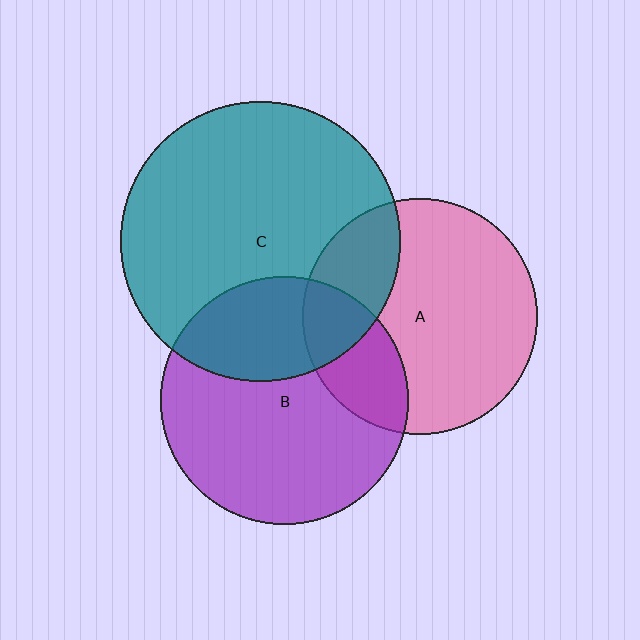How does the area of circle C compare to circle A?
Approximately 1.4 times.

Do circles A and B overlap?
Yes.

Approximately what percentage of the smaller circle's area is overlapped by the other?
Approximately 25%.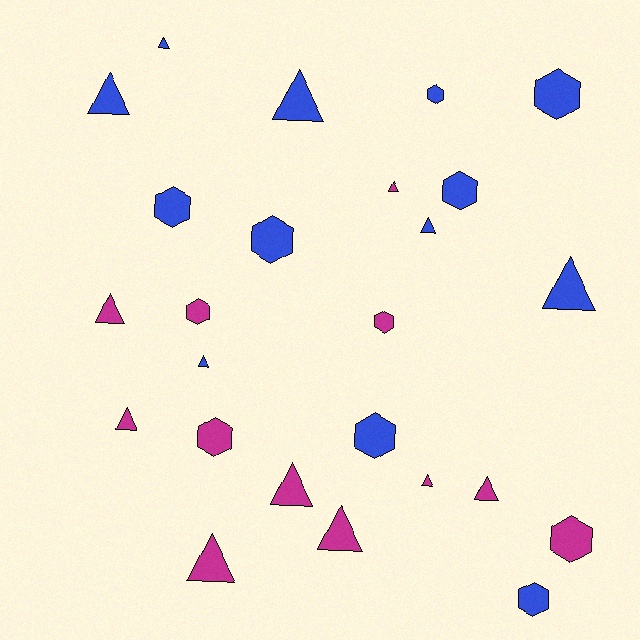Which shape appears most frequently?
Triangle, with 14 objects.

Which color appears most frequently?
Blue, with 13 objects.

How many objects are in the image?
There are 25 objects.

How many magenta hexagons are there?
There are 4 magenta hexagons.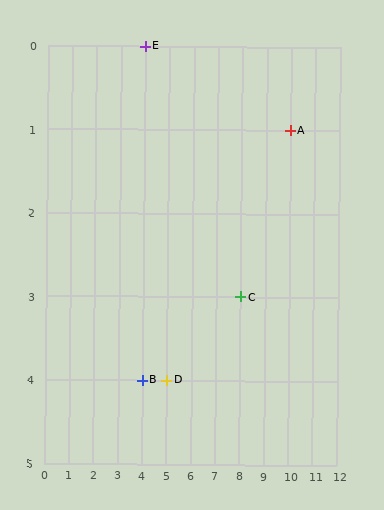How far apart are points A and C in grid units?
Points A and C are 2 columns and 2 rows apart (about 2.8 grid units diagonally).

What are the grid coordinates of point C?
Point C is at grid coordinates (8, 3).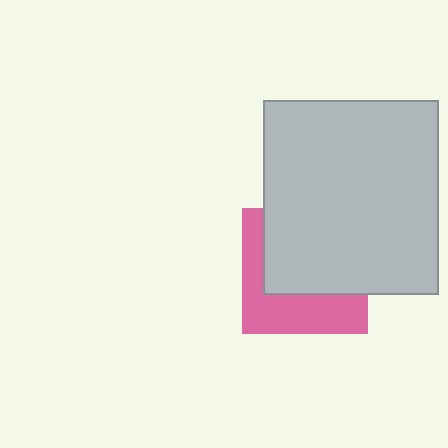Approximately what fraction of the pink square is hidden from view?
Roughly 58% of the pink square is hidden behind the light gray rectangle.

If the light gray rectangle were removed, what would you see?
You would see the complete pink square.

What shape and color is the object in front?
The object in front is a light gray rectangle.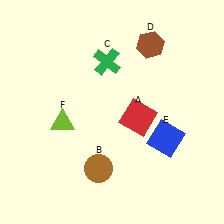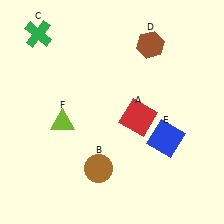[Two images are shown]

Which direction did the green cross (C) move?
The green cross (C) moved left.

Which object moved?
The green cross (C) moved left.